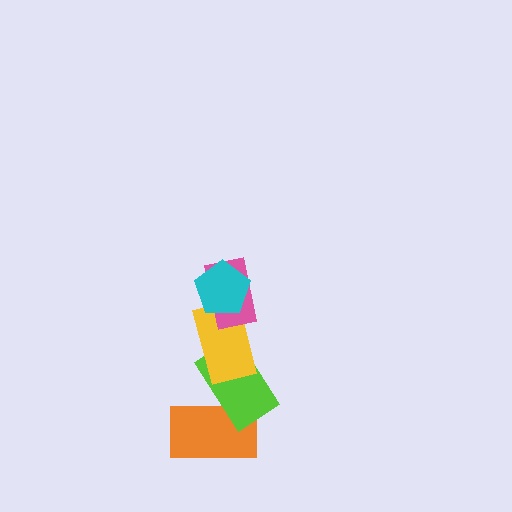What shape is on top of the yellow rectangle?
The pink rectangle is on top of the yellow rectangle.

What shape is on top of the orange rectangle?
The lime rectangle is on top of the orange rectangle.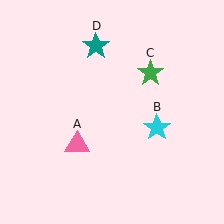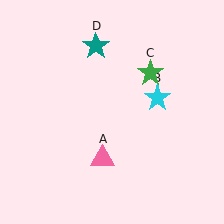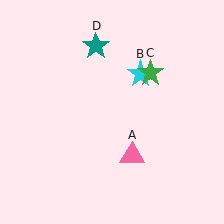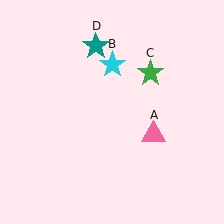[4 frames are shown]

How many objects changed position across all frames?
2 objects changed position: pink triangle (object A), cyan star (object B).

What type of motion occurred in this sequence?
The pink triangle (object A), cyan star (object B) rotated counterclockwise around the center of the scene.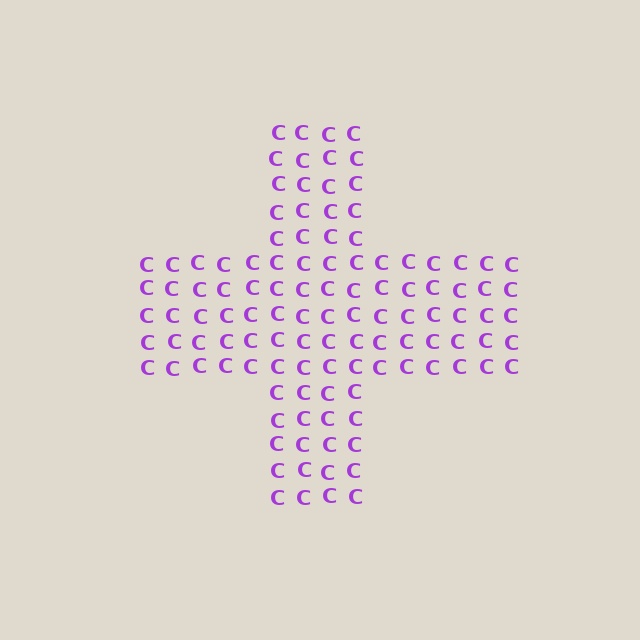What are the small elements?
The small elements are letter C's.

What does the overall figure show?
The overall figure shows a cross.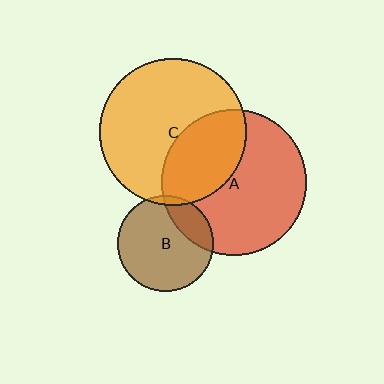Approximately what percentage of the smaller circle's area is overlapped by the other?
Approximately 5%.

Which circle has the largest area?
Circle C (orange).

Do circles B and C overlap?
Yes.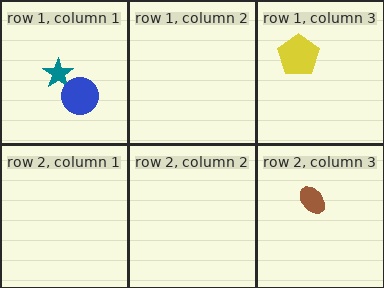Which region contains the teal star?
The row 1, column 1 region.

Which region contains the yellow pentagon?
The row 1, column 3 region.